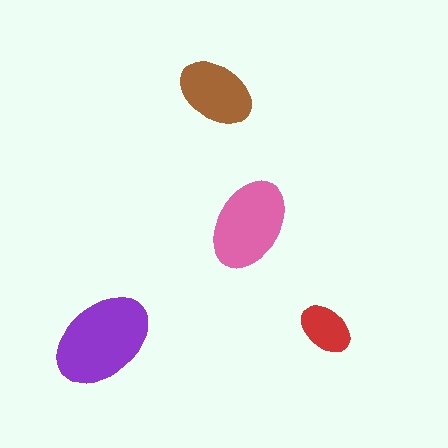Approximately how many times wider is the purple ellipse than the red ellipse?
About 2 times wider.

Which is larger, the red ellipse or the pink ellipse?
The pink one.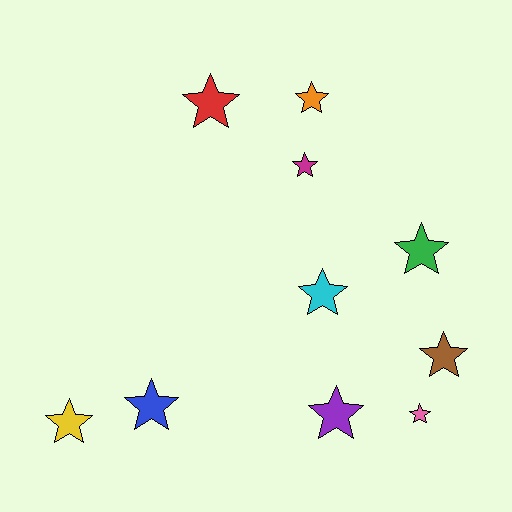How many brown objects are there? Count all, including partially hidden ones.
There is 1 brown object.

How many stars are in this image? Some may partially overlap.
There are 10 stars.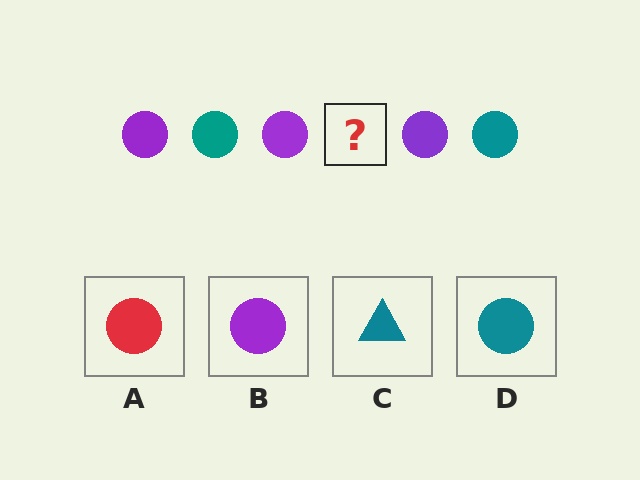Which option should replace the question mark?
Option D.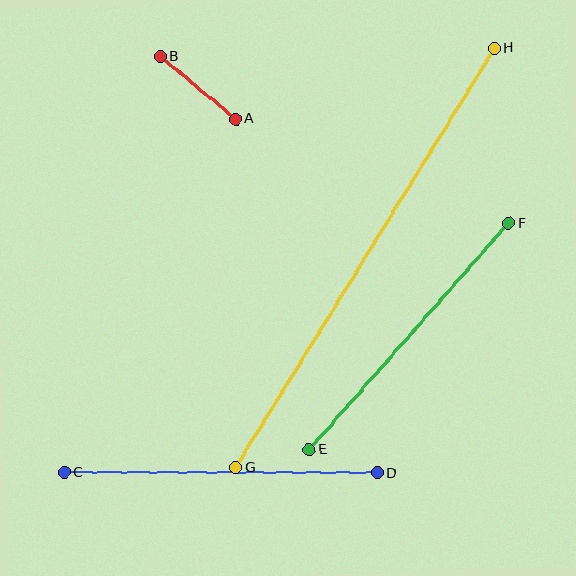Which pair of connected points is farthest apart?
Points G and H are farthest apart.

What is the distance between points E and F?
The distance is approximately 302 pixels.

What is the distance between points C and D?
The distance is approximately 313 pixels.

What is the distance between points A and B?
The distance is approximately 98 pixels.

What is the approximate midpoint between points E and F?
The midpoint is at approximately (409, 336) pixels.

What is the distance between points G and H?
The distance is approximately 493 pixels.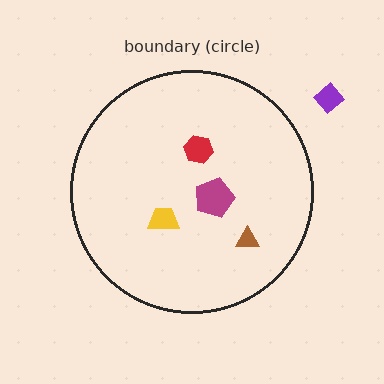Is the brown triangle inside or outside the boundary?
Inside.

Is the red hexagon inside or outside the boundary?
Inside.